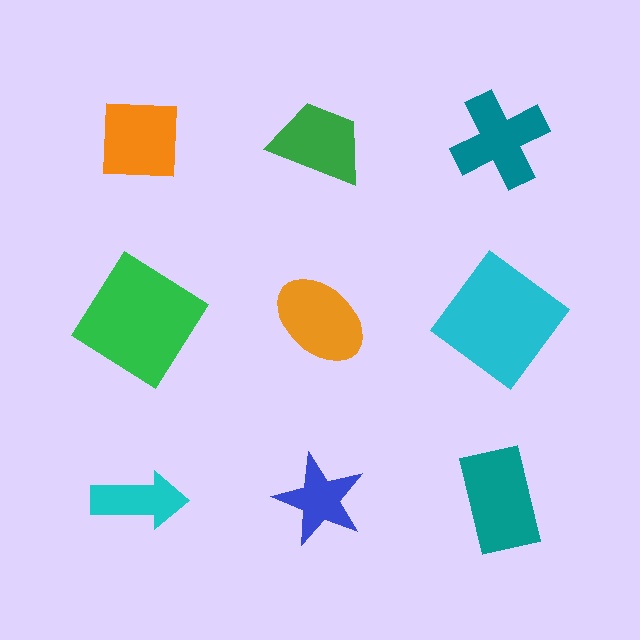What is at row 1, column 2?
A green trapezoid.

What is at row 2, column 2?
An orange ellipse.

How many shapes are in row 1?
3 shapes.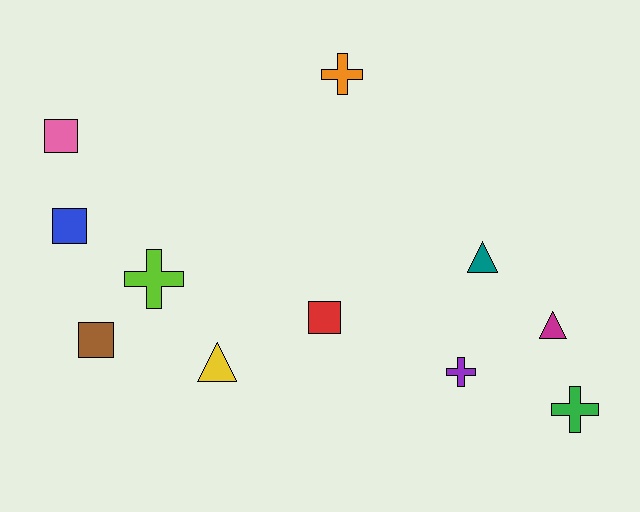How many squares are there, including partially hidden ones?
There are 4 squares.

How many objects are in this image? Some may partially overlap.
There are 11 objects.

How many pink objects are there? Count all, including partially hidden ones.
There is 1 pink object.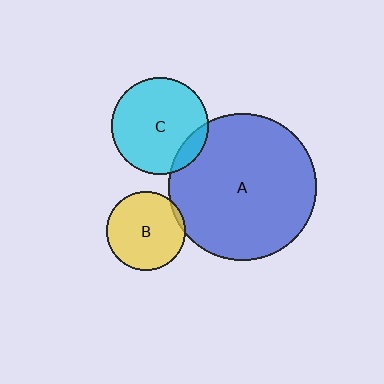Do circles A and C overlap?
Yes.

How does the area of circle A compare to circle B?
Approximately 3.5 times.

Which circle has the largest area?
Circle A (blue).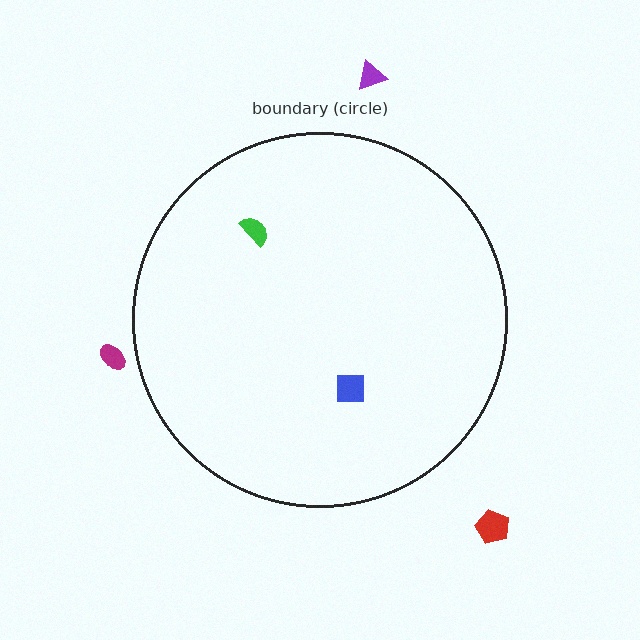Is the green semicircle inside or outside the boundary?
Inside.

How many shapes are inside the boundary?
2 inside, 3 outside.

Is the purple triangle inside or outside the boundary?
Outside.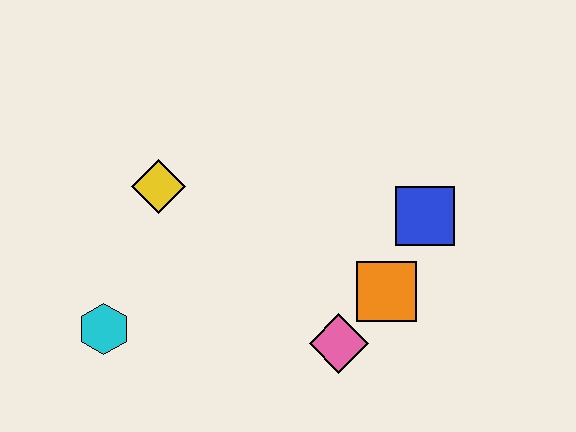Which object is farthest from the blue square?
The cyan hexagon is farthest from the blue square.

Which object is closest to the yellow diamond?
The cyan hexagon is closest to the yellow diamond.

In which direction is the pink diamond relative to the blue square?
The pink diamond is below the blue square.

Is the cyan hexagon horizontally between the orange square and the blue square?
No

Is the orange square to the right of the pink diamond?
Yes